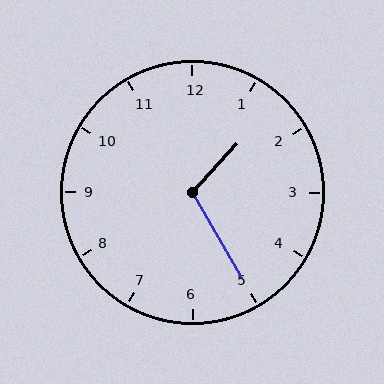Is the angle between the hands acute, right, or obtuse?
It is obtuse.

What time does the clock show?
1:25.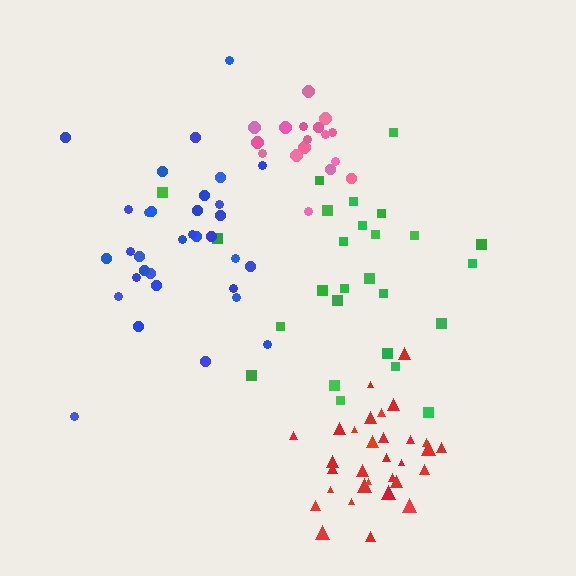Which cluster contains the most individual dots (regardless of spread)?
Blue (33).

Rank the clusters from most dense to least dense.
red, pink, blue, green.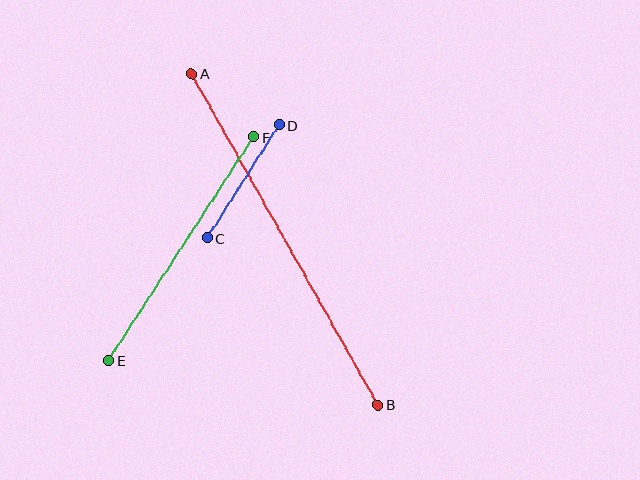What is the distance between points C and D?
The distance is approximately 134 pixels.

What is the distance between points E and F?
The distance is approximately 267 pixels.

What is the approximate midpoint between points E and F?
The midpoint is at approximately (181, 249) pixels.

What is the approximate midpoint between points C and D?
The midpoint is at approximately (243, 182) pixels.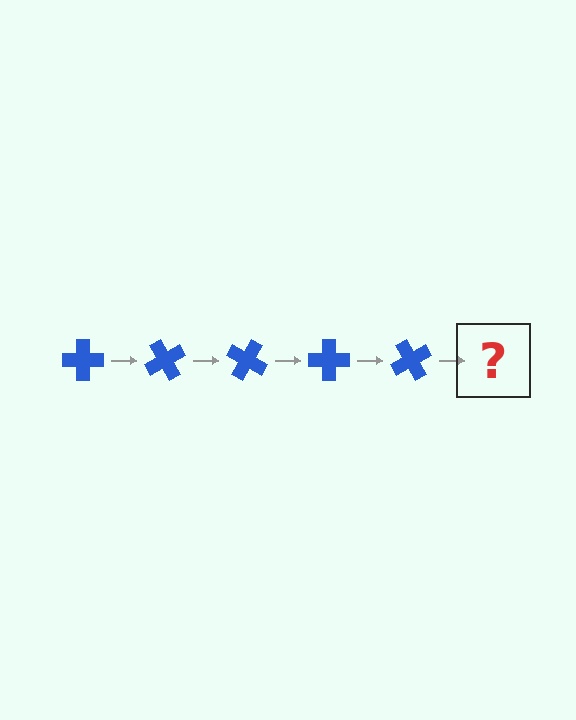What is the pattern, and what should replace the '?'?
The pattern is that the cross rotates 60 degrees each step. The '?' should be a blue cross rotated 300 degrees.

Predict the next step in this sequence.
The next step is a blue cross rotated 300 degrees.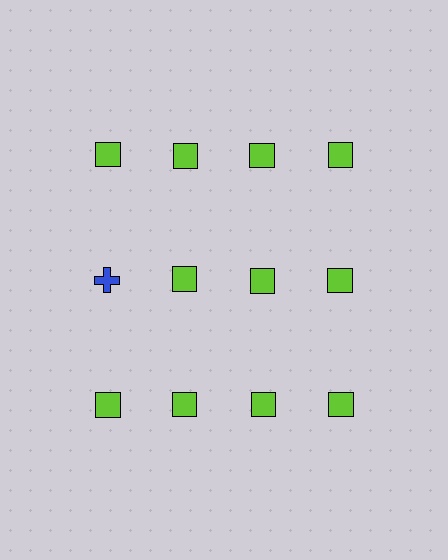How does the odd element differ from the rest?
It differs in both color (blue instead of lime) and shape (cross instead of square).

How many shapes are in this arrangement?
There are 12 shapes arranged in a grid pattern.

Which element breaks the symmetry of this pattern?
The blue cross in the second row, leftmost column breaks the symmetry. All other shapes are lime squares.